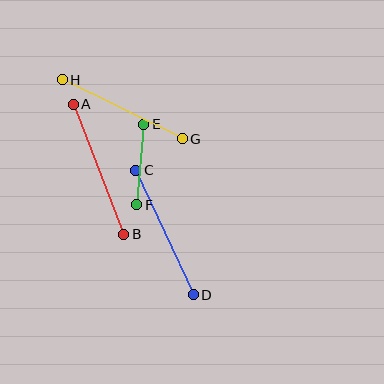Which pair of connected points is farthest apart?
Points A and B are farthest apart.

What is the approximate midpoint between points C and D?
The midpoint is at approximately (165, 233) pixels.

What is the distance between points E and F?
The distance is approximately 81 pixels.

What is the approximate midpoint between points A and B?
The midpoint is at approximately (99, 169) pixels.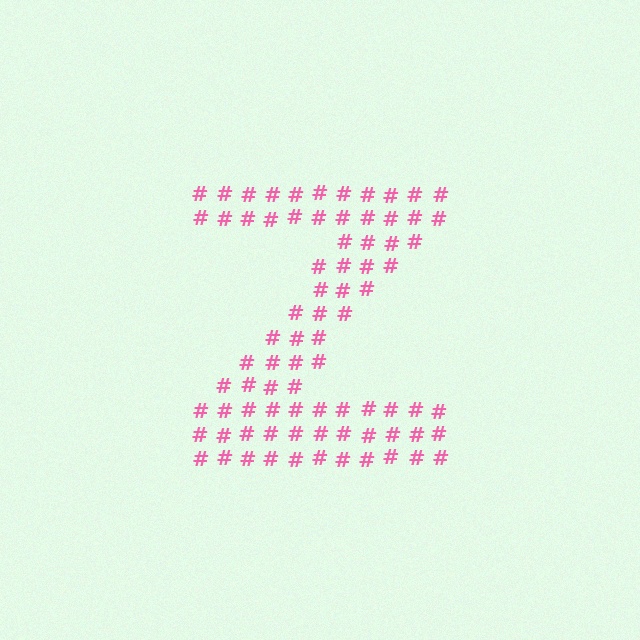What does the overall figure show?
The overall figure shows the letter Z.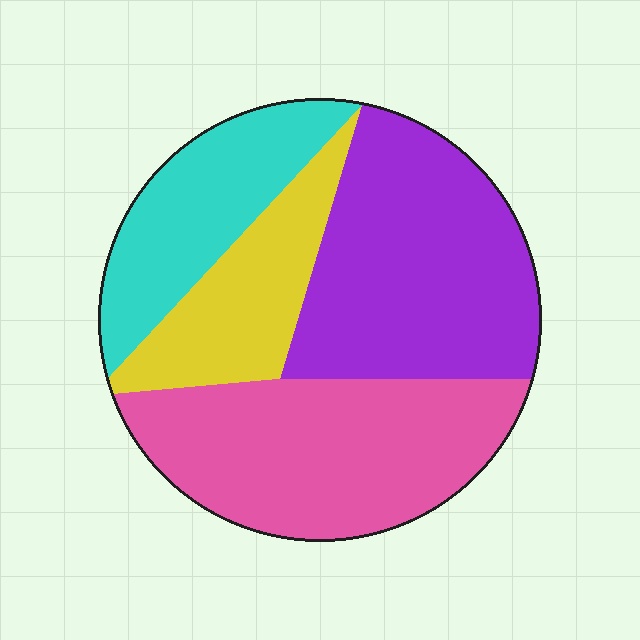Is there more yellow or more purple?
Purple.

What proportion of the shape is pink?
Pink covers 32% of the shape.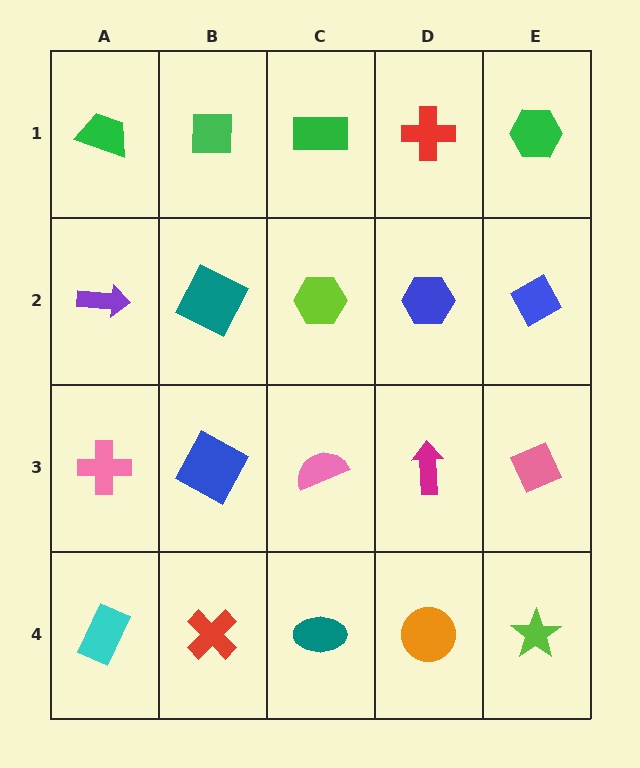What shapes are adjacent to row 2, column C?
A green rectangle (row 1, column C), a pink semicircle (row 3, column C), a teal square (row 2, column B), a blue hexagon (row 2, column D).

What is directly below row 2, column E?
A pink diamond.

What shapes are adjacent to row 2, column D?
A red cross (row 1, column D), a magenta arrow (row 3, column D), a lime hexagon (row 2, column C), a blue diamond (row 2, column E).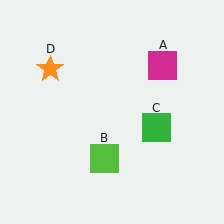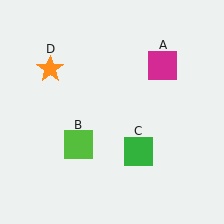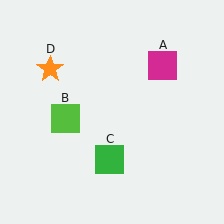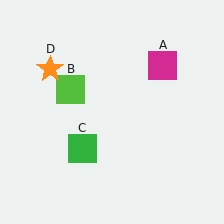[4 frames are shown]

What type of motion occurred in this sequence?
The lime square (object B), green square (object C) rotated clockwise around the center of the scene.